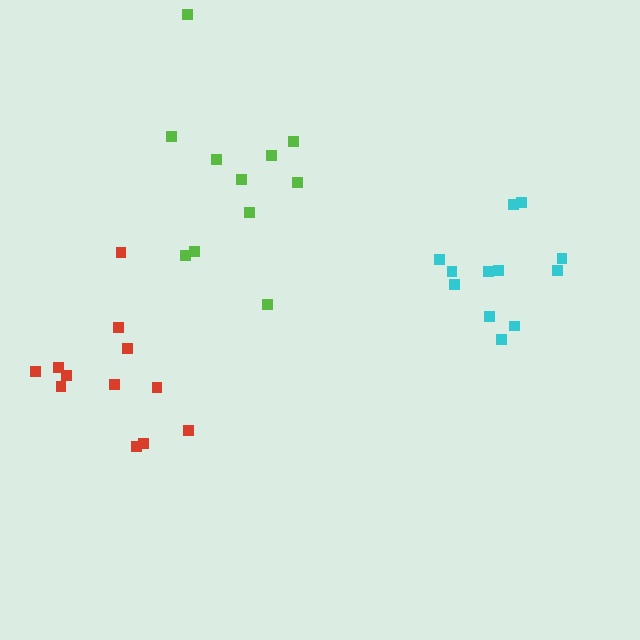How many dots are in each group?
Group 1: 12 dots, Group 2: 12 dots, Group 3: 11 dots (35 total).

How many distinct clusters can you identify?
There are 3 distinct clusters.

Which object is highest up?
The lime cluster is topmost.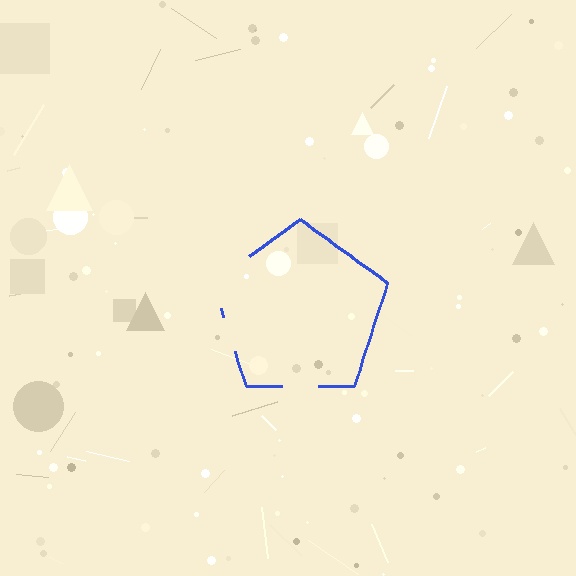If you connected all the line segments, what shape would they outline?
They would outline a pentagon.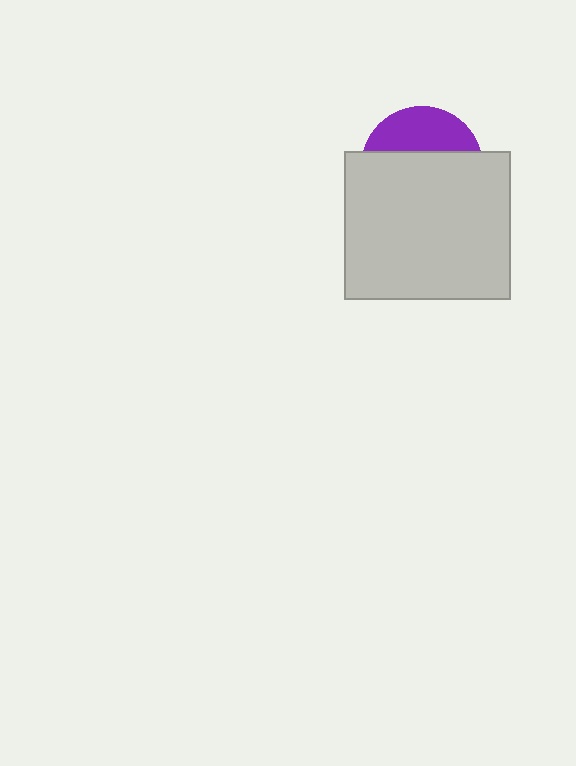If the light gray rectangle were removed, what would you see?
You would see the complete purple circle.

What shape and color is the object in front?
The object in front is a light gray rectangle.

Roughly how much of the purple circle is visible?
A small part of it is visible (roughly 34%).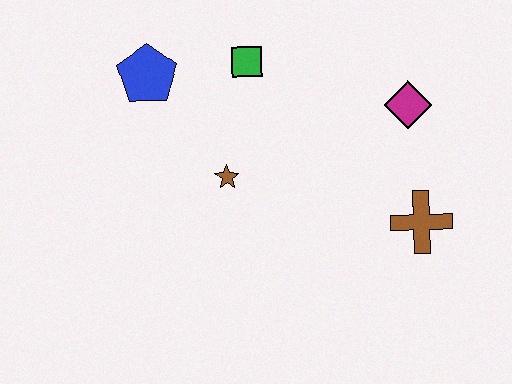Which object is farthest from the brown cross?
The blue pentagon is farthest from the brown cross.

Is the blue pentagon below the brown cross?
No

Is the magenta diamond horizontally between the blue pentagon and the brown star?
No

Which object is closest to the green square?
The blue pentagon is closest to the green square.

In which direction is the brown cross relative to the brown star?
The brown cross is to the right of the brown star.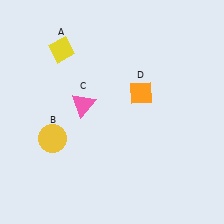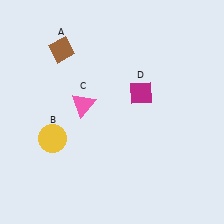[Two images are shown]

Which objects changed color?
A changed from yellow to brown. D changed from orange to magenta.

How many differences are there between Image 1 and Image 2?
There are 2 differences between the two images.